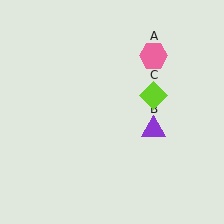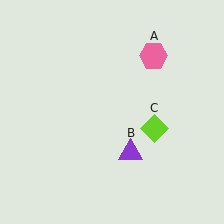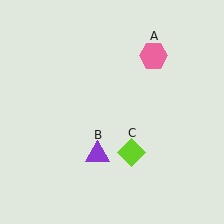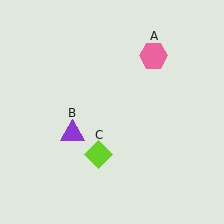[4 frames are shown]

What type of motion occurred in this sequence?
The purple triangle (object B), lime diamond (object C) rotated clockwise around the center of the scene.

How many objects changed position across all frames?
2 objects changed position: purple triangle (object B), lime diamond (object C).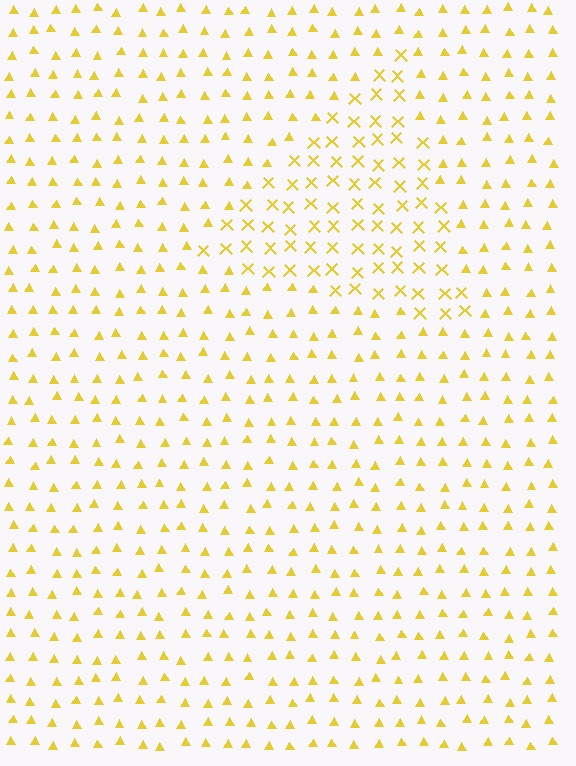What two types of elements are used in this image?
The image uses X marks inside the triangle region and triangles outside it.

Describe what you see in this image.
The image is filled with small yellow elements arranged in a uniform grid. A triangle-shaped region contains X marks, while the surrounding area contains triangles. The boundary is defined purely by the change in element shape.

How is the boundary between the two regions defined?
The boundary is defined by a change in element shape: X marks inside vs. triangles outside. All elements share the same color and spacing.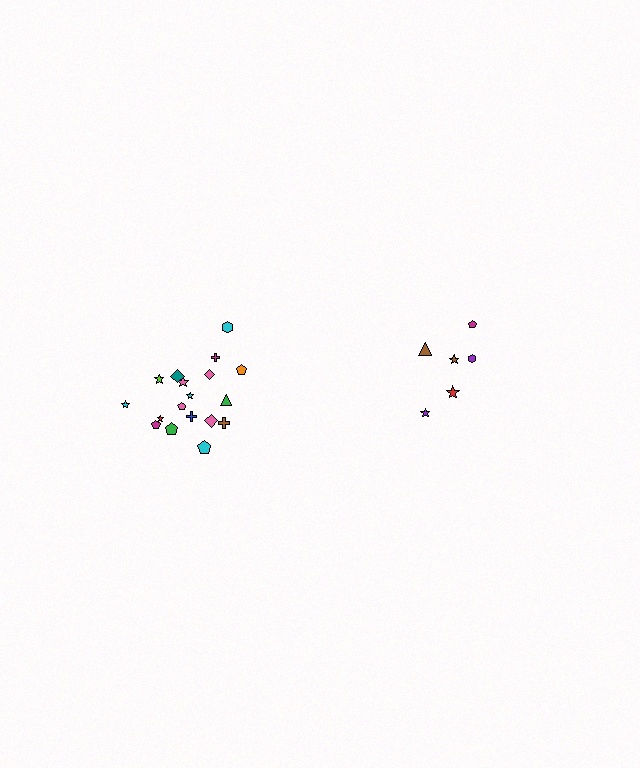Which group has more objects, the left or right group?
The left group.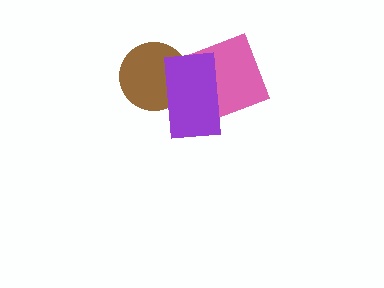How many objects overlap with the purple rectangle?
2 objects overlap with the purple rectangle.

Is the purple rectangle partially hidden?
No, no other shape covers it.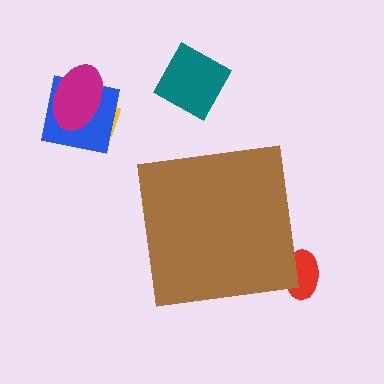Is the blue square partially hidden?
No, the blue square is fully visible.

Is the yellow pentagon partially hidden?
No, the yellow pentagon is fully visible.